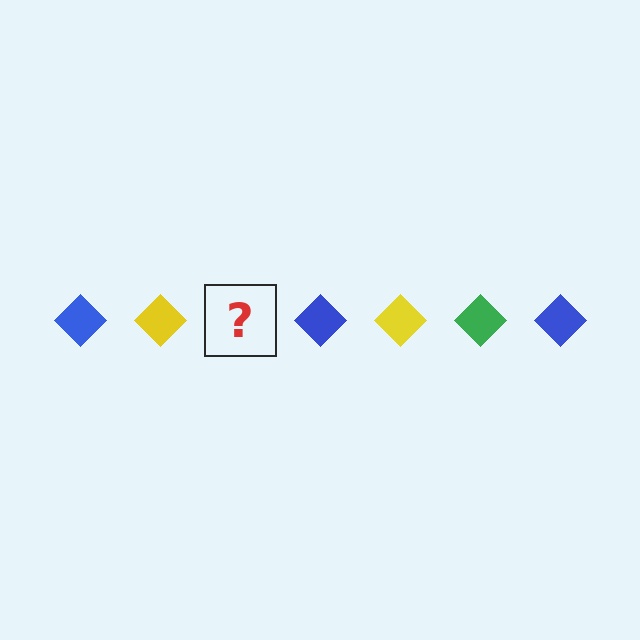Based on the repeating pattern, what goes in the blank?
The blank should be a green diamond.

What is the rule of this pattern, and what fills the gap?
The rule is that the pattern cycles through blue, yellow, green diamonds. The gap should be filled with a green diamond.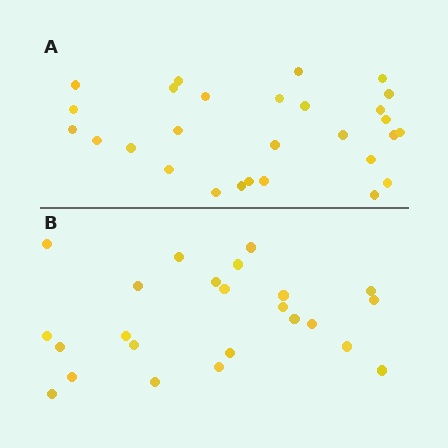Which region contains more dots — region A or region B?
Region A (the top region) has more dots.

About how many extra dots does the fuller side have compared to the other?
Region A has about 4 more dots than region B.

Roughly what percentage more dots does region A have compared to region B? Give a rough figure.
About 15% more.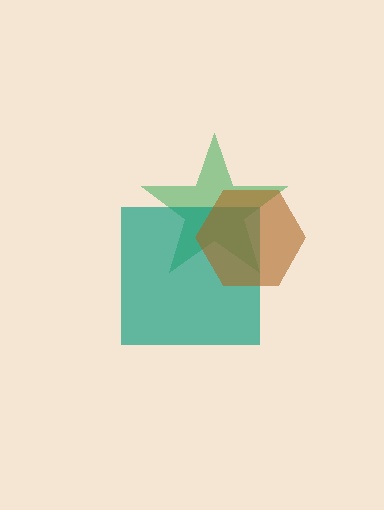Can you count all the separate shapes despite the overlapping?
Yes, there are 3 separate shapes.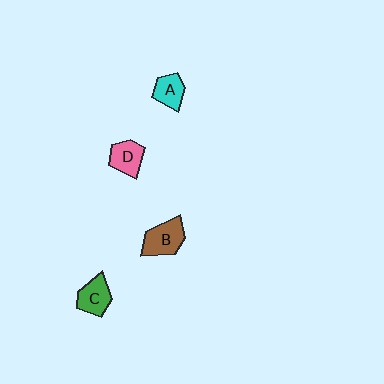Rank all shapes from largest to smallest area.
From largest to smallest: B (brown), C (green), D (pink), A (cyan).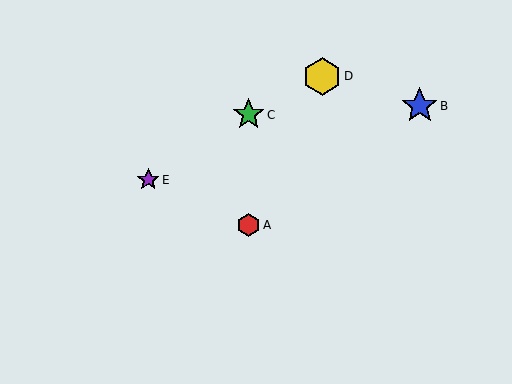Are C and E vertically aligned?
No, C is at x≈249 and E is at x≈148.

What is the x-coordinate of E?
Object E is at x≈148.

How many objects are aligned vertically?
2 objects (A, C) are aligned vertically.